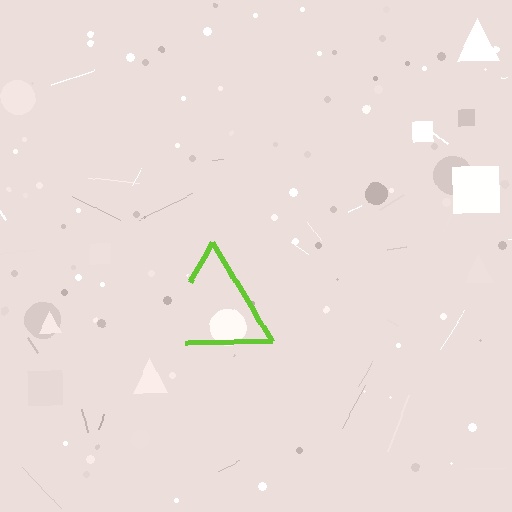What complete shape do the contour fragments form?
The contour fragments form a triangle.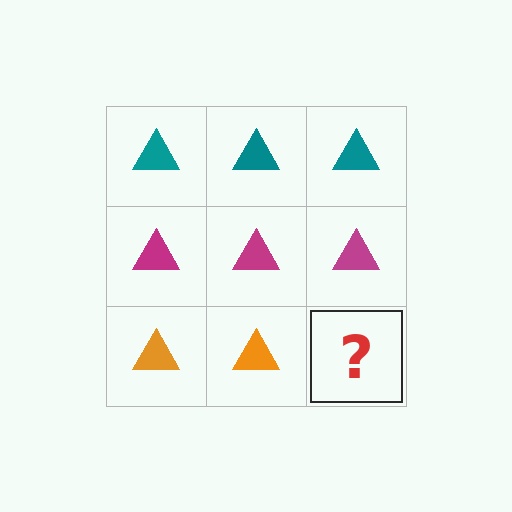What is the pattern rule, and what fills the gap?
The rule is that each row has a consistent color. The gap should be filled with an orange triangle.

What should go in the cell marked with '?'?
The missing cell should contain an orange triangle.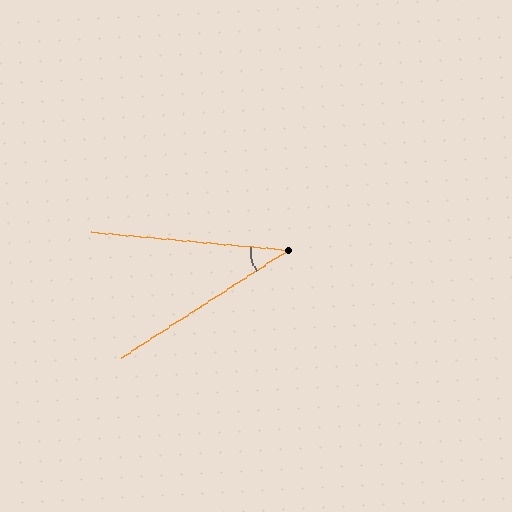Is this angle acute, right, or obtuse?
It is acute.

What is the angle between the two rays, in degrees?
Approximately 38 degrees.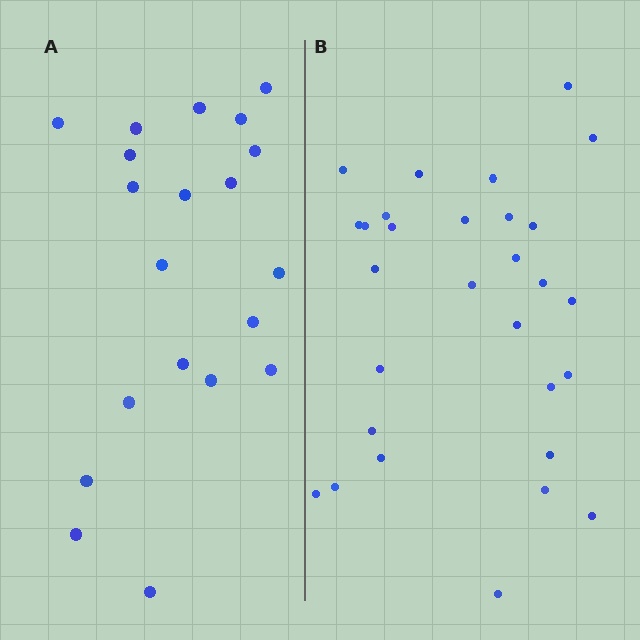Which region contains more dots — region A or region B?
Region B (the right region) has more dots.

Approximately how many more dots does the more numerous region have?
Region B has roughly 8 or so more dots than region A.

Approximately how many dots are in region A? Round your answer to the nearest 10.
About 20 dots.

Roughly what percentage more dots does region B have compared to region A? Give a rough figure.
About 45% more.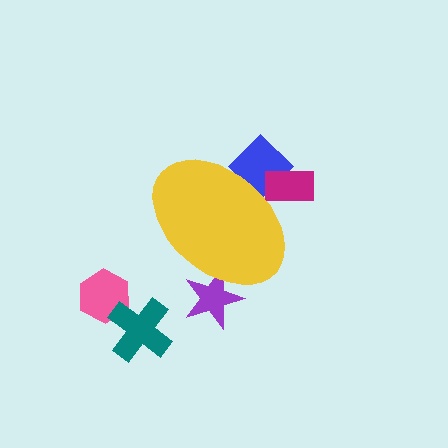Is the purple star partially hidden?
Yes, the purple star is partially hidden behind the yellow ellipse.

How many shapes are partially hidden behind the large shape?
3 shapes are partially hidden.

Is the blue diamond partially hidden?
Yes, the blue diamond is partially hidden behind the yellow ellipse.